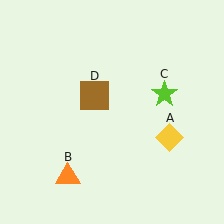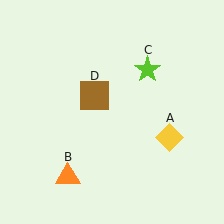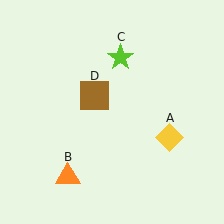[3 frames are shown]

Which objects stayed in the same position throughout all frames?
Yellow diamond (object A) and orange triangle (object B) and brown square (object D) remained stationary.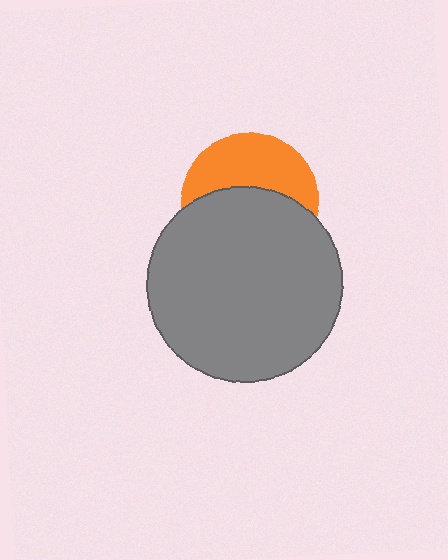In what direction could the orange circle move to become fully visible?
The orange circle could move up. That would shift it out from behind the gray circle entirely.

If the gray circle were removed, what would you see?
You would see the complete orange circle.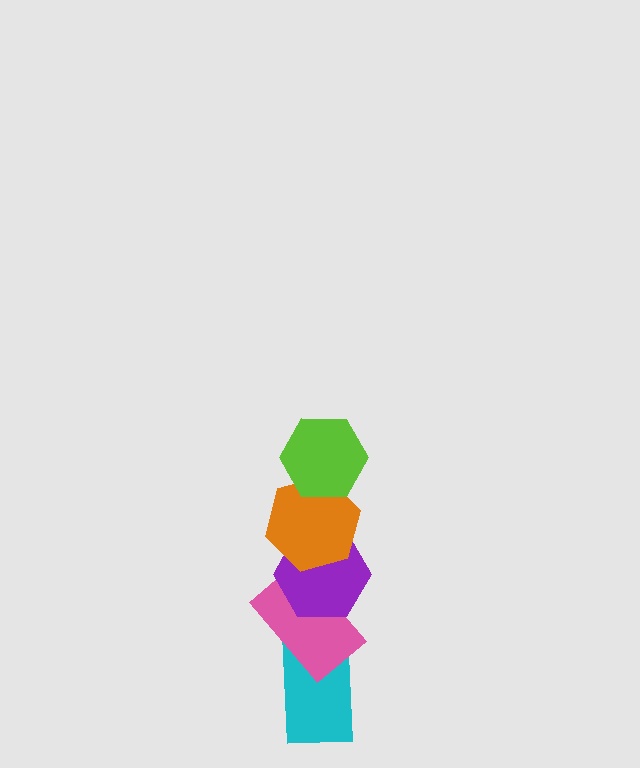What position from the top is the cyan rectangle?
The cyan rectangle is 5th from the top.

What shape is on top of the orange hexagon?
The lime hexagon is on top of the orange hexagon.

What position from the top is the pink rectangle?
The pink rectangle is 4th from the top.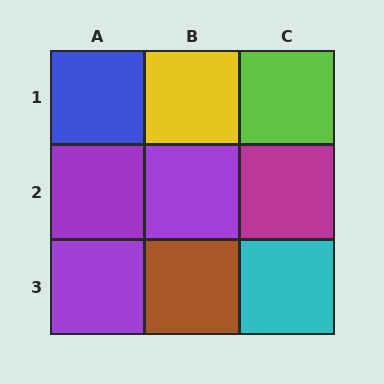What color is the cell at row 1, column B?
Yellow.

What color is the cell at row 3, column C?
Cyan.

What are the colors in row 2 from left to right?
Purple, purple, magenta.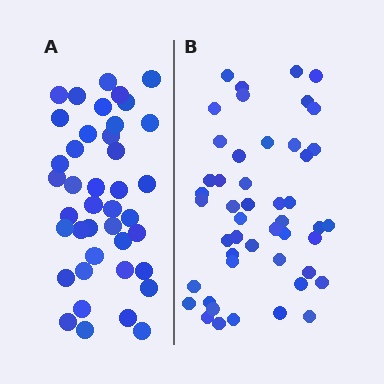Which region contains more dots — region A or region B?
Region B (the right region) has more dots.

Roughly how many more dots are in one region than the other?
Region B has roughly 8 or so more dots than region A.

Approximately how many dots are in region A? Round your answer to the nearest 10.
About 40 dots. (The exact count is 41, which rounds to 40.)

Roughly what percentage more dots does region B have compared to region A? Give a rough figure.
About 15% more.